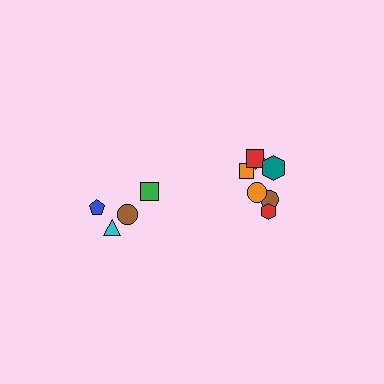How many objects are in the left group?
There are 4 objects.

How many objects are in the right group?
There are 8 objects.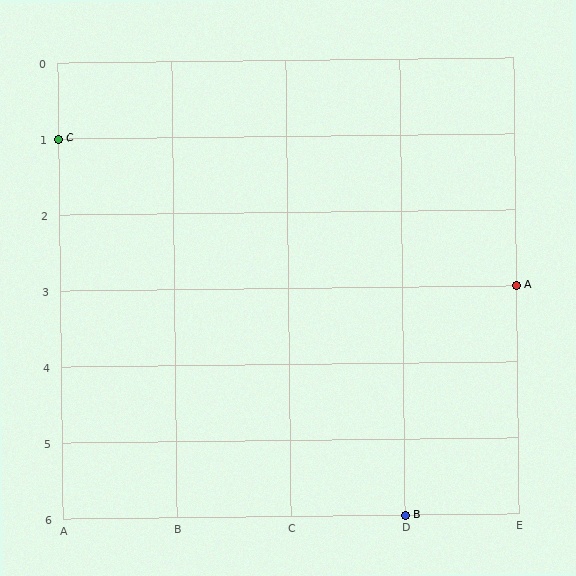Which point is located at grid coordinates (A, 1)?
Point C is at (A, 1).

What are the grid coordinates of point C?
Point C is at grid coordinates (A, 1).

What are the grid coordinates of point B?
Point B is at grid coordinates (D, 6).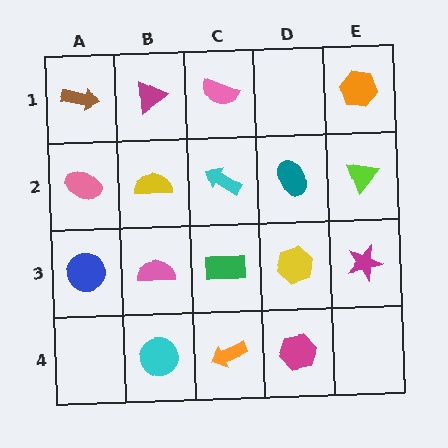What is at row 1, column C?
A pink semicircle.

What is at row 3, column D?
A yellow hexagon.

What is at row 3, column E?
A magenta star.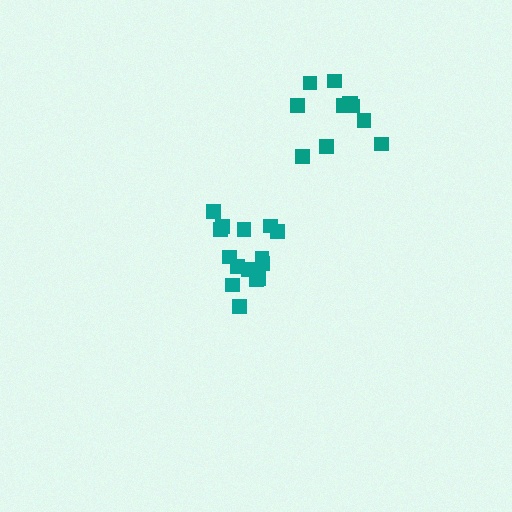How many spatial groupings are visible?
There are 2 spatial groupings.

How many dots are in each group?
Group 1: 15 dots, Group 2: 11 dots (26 total).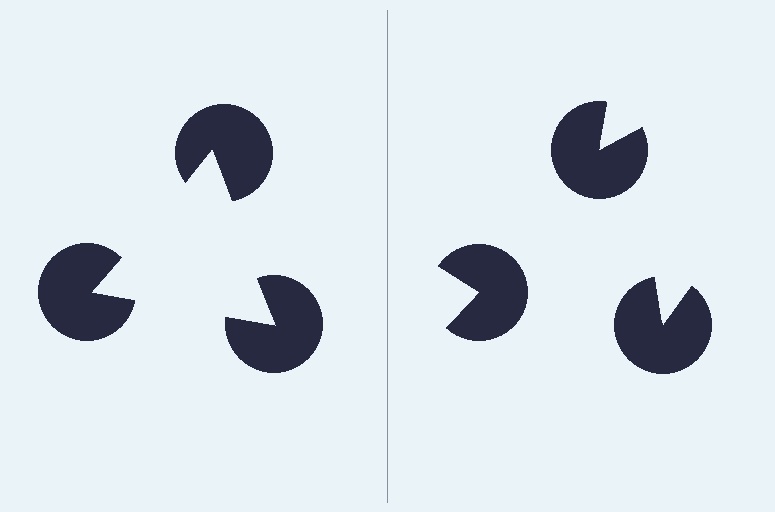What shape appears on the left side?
An illusory triangle.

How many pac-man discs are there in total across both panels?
6 — 3 on each side.